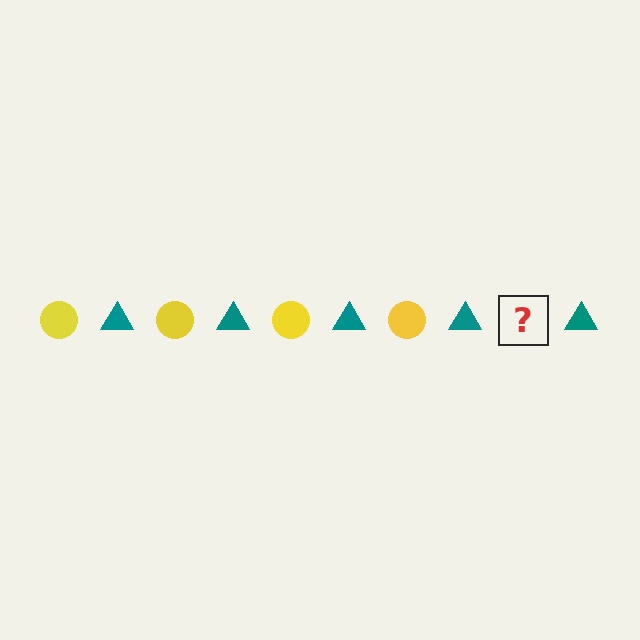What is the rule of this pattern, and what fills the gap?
The rule is that the pattern alternates between yellow circle and teal triangle. The gap should be filled with a yellow circle.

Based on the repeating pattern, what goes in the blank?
The blank should be a yellow circle.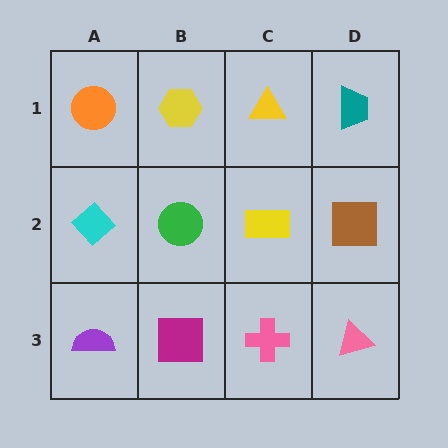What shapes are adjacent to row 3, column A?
A cyan diamond (row 2, column A), a magenta square (row 3, column B).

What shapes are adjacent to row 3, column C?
A yellow rectangle (row 2, column C), a magenta square (row 3, column B), a pink triangle (row 3, column D).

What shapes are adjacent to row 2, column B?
A yellow hexagon (row 1, column B), a magenta square (row 3, column B), a cyan diamond (row 2, column A), a yellow rectangle (row 2, column C).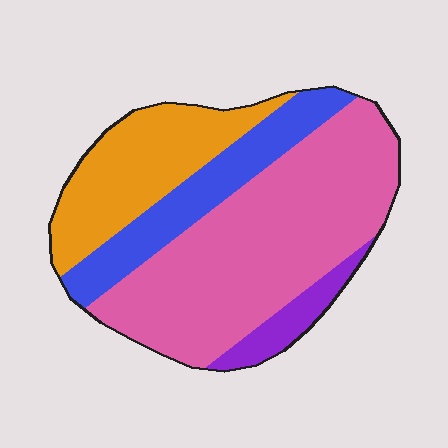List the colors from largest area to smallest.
From largest to smallest: pink, orange, blue, purple.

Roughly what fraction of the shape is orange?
Orange takes up between a sixth and a third of the shape.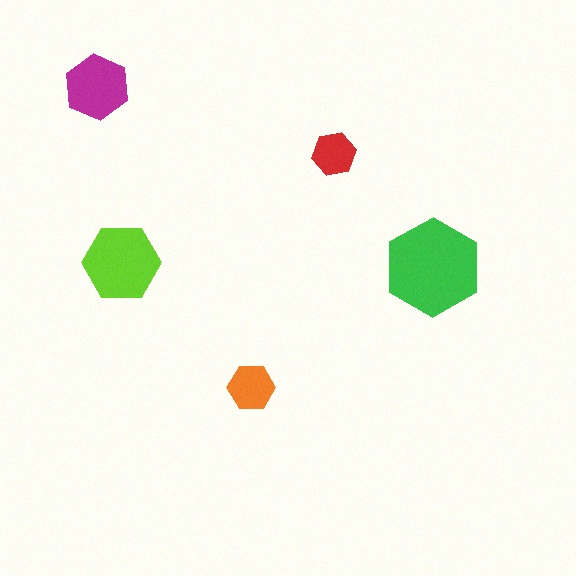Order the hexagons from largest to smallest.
the green one, the lime one, the magenta one, the orange one, the red one.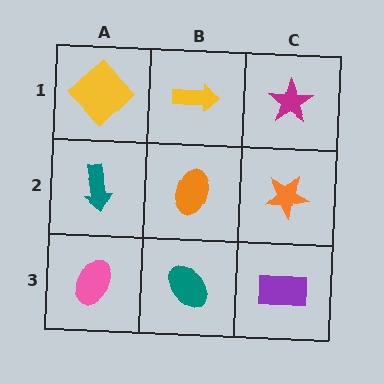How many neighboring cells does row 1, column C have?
2.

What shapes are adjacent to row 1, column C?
An orange star (row 2, column C), a yellow arrow (row 1, column B).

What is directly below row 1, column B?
An orange ellipse.